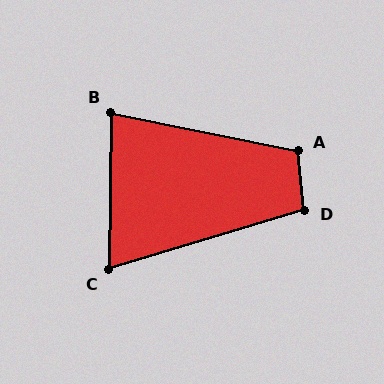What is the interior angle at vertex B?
Approximately 79 degrees (acute).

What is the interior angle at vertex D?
Approximately 101 degrees (obtuse).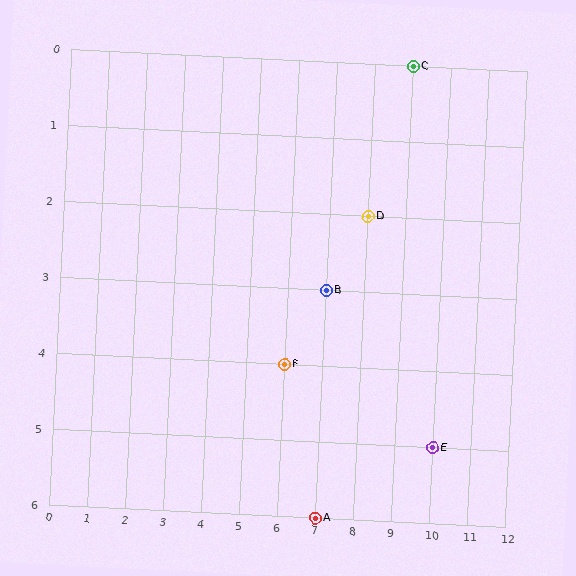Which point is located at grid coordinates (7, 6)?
Point A is at (7, 6).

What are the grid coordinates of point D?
Point D is at grid coordinates (8, 2).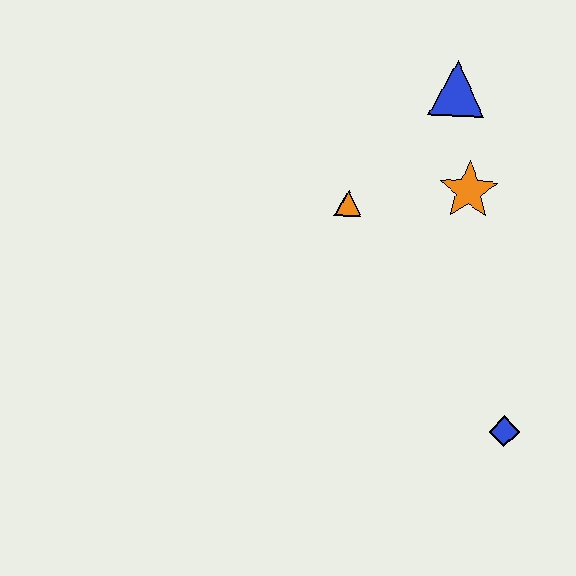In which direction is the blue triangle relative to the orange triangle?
The blue triangle is above the orange triangle.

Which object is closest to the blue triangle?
The orange star is closest to the blue triangle.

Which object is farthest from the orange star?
The blue diamond is farthest from the orange star.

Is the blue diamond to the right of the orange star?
Yes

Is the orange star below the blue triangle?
Yes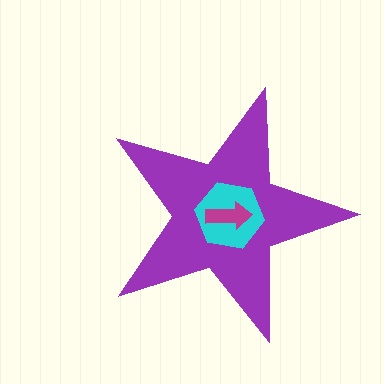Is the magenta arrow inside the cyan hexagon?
Yes.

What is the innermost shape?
The magenta arrow.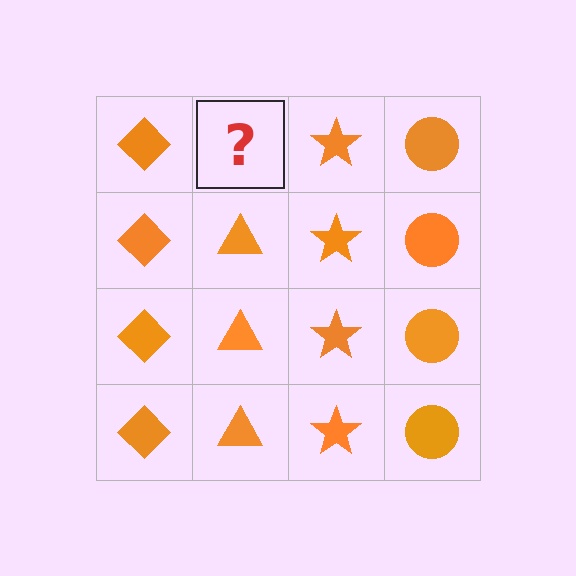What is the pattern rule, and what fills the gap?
The rule is that each column has a consistent shape. The gap should be filled with an orange triangle.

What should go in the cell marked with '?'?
The missing cell should contain an orange triangle.